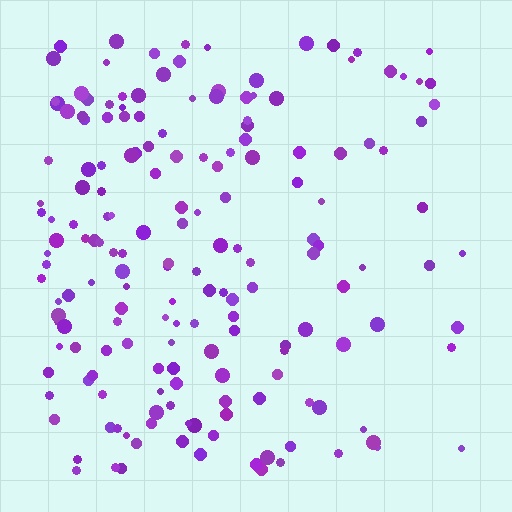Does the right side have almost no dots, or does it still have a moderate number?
Still a moderate number, just noticeably fewer than the left.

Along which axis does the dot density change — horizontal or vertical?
Horizontal.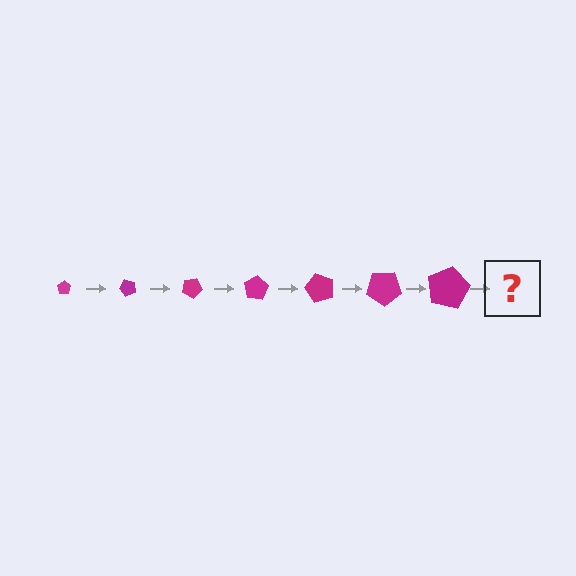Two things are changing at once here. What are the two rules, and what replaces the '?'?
The two rules are that the pentagon grows larger each step and it rotates 50 degrees each step. The '?' should be a pentagon, larger than the previous one and rotated 350 degrees from the start.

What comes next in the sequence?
The next element should be a pentagon, larger than the previous one and rotated 350 degrees from the start.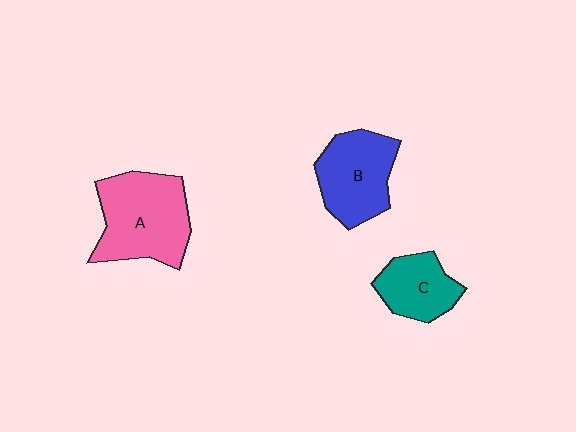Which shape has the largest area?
Shape A (pink).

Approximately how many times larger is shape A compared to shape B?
Approximately 1.3 times.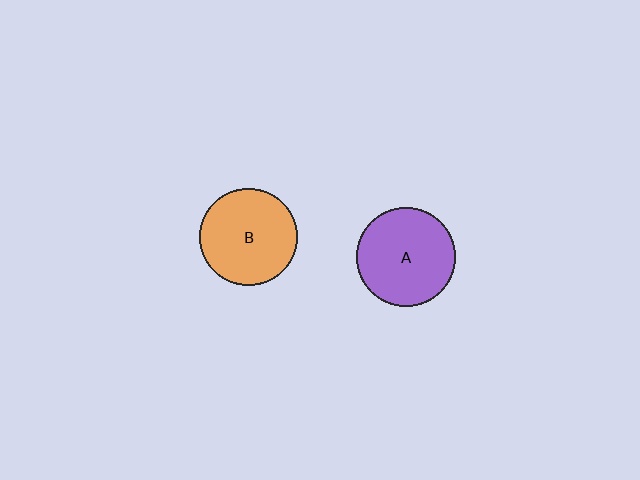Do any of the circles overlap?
No, none of the circles overlap.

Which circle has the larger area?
Circle A (purple).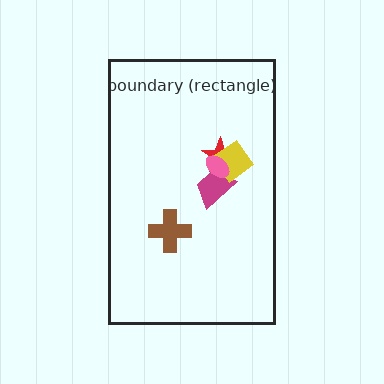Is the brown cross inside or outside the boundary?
Inside.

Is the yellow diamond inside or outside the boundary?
Inside.